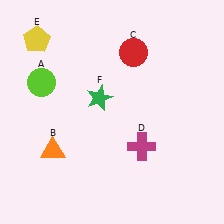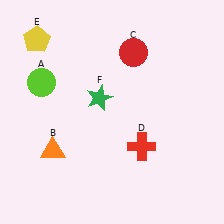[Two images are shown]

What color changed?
The cross (D) changed from magenta in Image 1 to red in Image 2.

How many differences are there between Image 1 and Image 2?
There is 1 difference between the two images.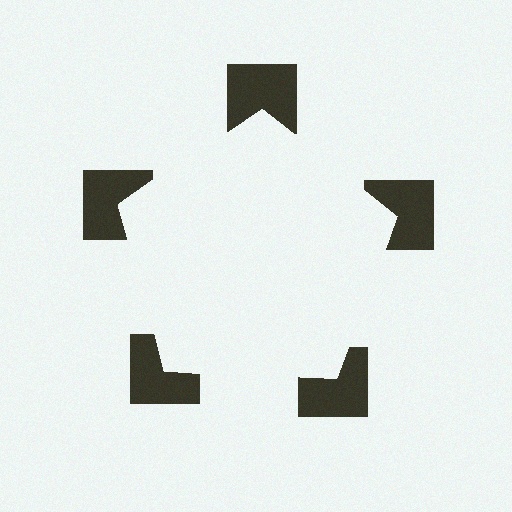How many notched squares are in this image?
There are 5 — one at each vertex of the illusory pentagon.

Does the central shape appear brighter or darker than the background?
It typically appears slightly brighter than the background, even though no actual brightness change is drawn.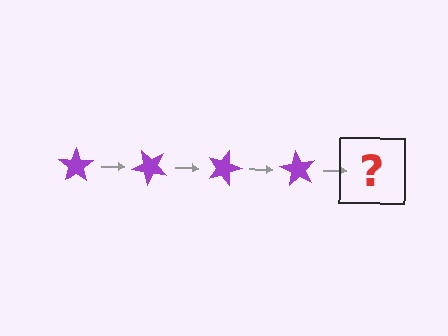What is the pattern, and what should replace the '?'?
The pattern is that the star rotates 45 degrees each step. The '?' should be a purple star rotated 180 degrees.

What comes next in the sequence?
The next element should be a purple star rotated 180 degrees.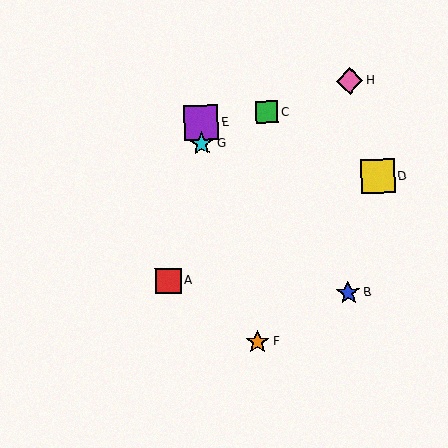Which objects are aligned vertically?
Objects E, G are aligned vertically.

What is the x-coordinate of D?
Object D is at x≈378.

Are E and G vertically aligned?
Yes, both are at x≈201.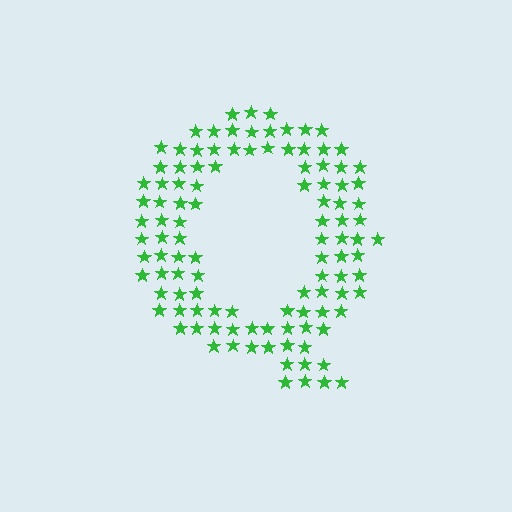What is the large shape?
The large shape is the letter Q.